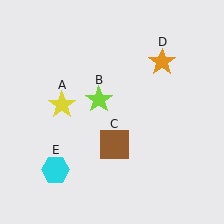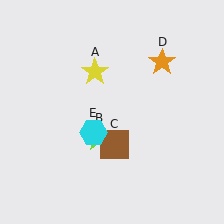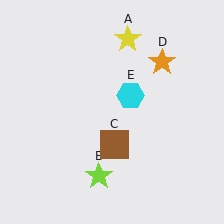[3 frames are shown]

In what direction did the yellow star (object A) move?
The yellow star (object A) moved up and to the right.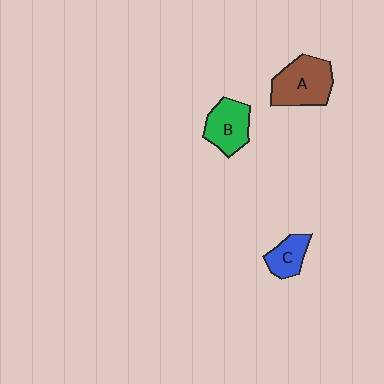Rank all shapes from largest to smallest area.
From largest to smallest: A (brown), B (green), C (blue).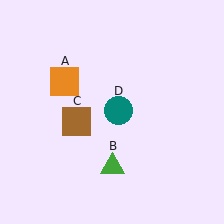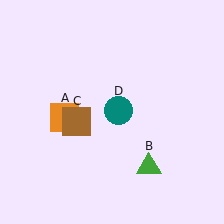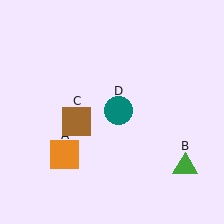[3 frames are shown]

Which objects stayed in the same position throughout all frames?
Brown square (object C) and teal circle (object D) remained stationary.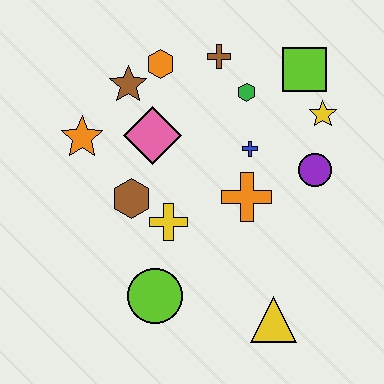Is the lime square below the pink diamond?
No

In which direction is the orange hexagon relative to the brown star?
The orange hexagon is to the right of the brown star.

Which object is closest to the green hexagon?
The brown cross is closest to the green hexagon.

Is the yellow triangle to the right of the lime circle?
Yes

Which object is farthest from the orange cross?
The orange star is farthest from the orange cross.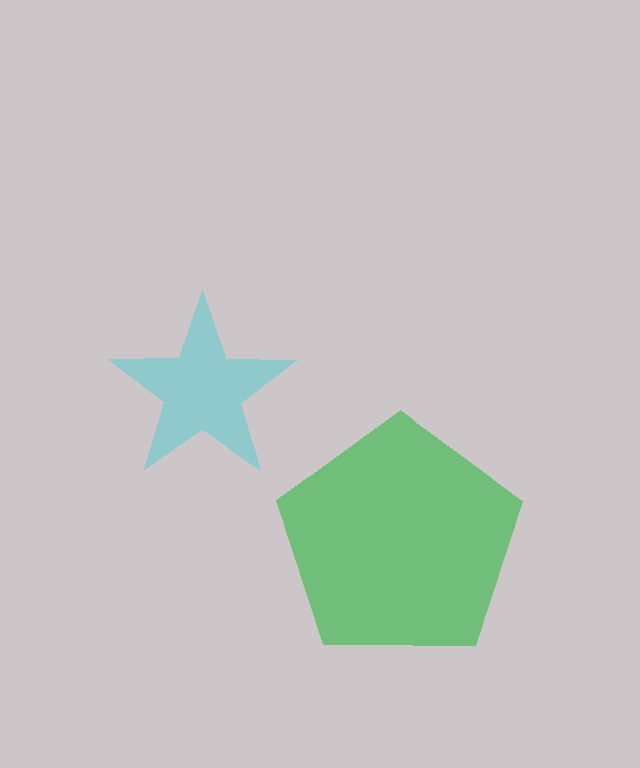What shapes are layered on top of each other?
The layered shapes are: a green pentagon, a cyan star.